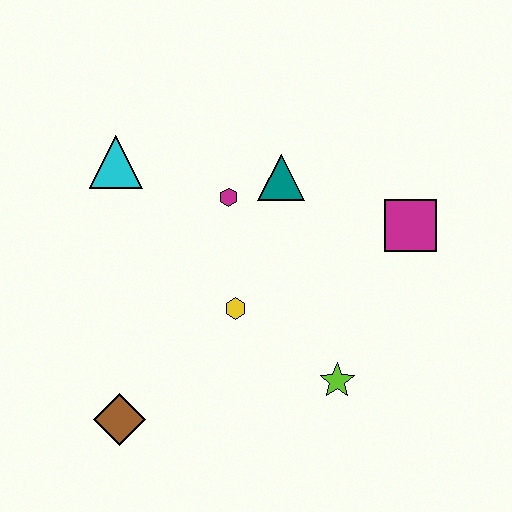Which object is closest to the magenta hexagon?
The teal triangle is closest to the magenta hexagon.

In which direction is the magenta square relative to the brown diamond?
The magenta square is to the right of the brown diamond.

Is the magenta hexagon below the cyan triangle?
Yes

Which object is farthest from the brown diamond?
The magenta square is farthest from the brown diamond.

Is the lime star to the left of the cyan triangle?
No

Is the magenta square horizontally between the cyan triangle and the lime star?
No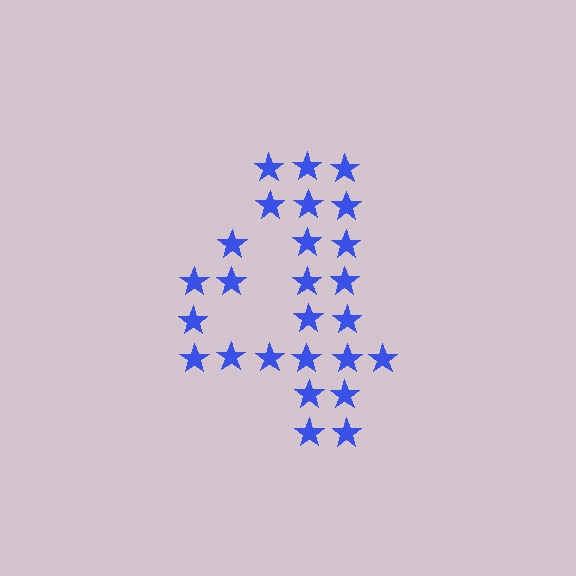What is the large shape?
The large shape is the digit 4.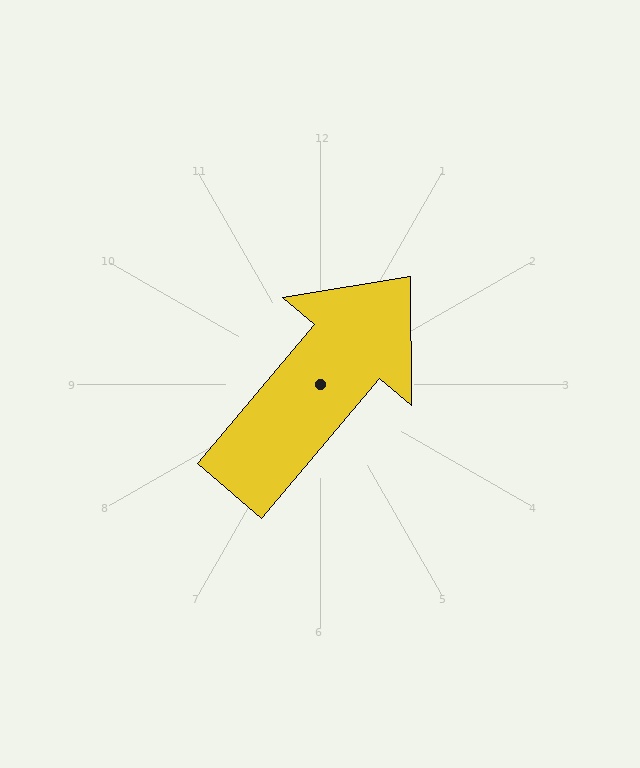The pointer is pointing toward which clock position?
Roughly 1 o'clock.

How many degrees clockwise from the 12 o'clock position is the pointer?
Approximately 40 degrees.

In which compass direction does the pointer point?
Northeast.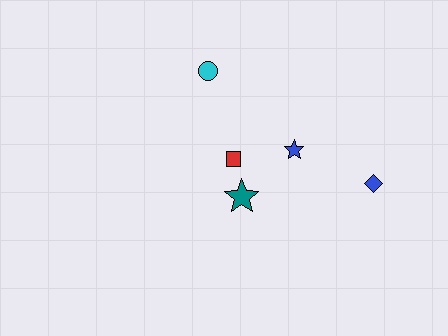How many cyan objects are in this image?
There is 1 cyan object.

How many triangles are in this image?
There are no triangles.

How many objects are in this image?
There are 5 objects.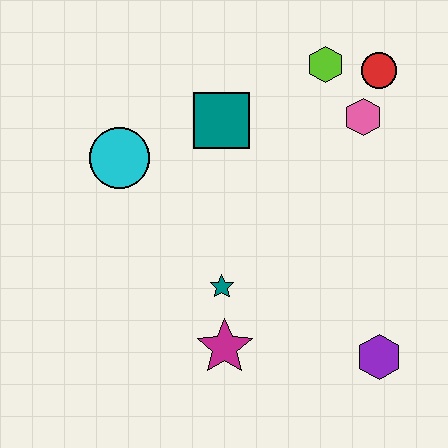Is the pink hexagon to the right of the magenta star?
Yes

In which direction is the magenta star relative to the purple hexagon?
The magenta star is to the left of the purple hexagon.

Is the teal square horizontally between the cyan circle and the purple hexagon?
Yes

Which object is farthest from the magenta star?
The red circle is farthest from the magenta star.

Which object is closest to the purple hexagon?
The magenta star is closest to the purple hexagon.